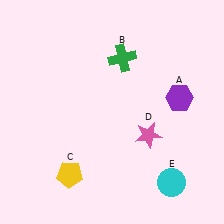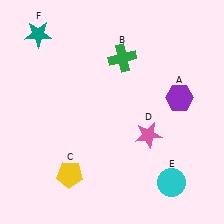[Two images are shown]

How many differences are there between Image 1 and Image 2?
There is 1 difference between the two images.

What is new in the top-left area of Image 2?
A teal star (F) was added in the top-left area of Image 2.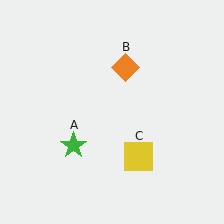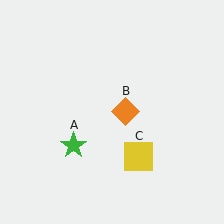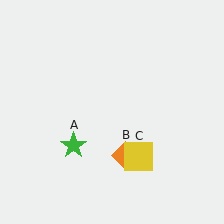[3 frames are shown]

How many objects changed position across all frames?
1 object changed position: orange diamond (object B).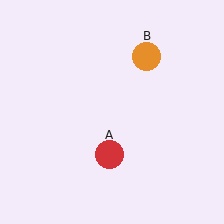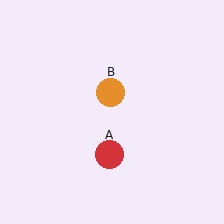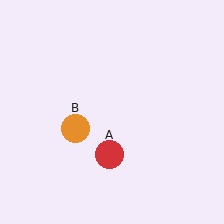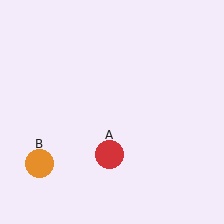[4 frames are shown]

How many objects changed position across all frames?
1 object changed position: orange circle (object B).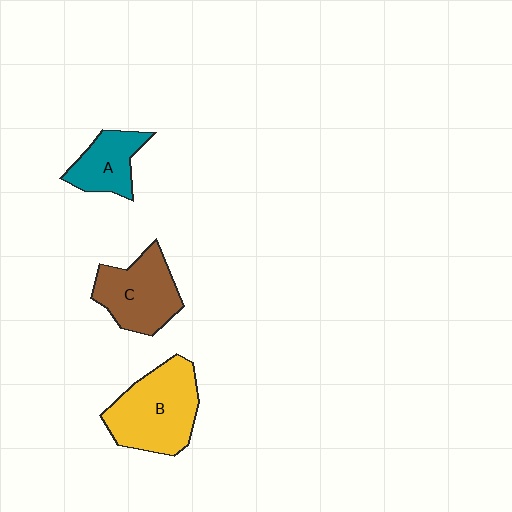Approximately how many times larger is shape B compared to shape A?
Approximately 1.8 times.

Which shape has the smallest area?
Shape A (teal).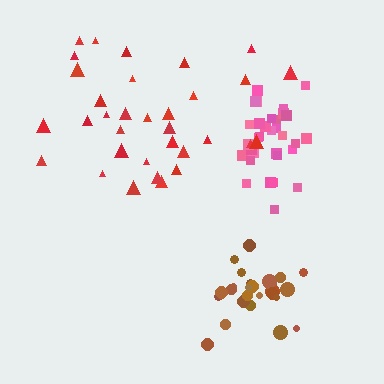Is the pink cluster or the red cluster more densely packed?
Pink.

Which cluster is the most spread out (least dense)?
Red.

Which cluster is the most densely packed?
Pink.